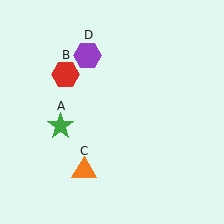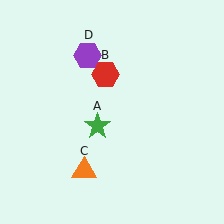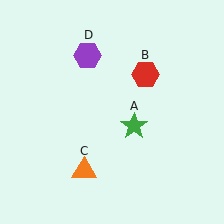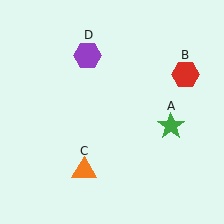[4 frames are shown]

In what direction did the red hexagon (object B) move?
The red hexagon (object B) moved right.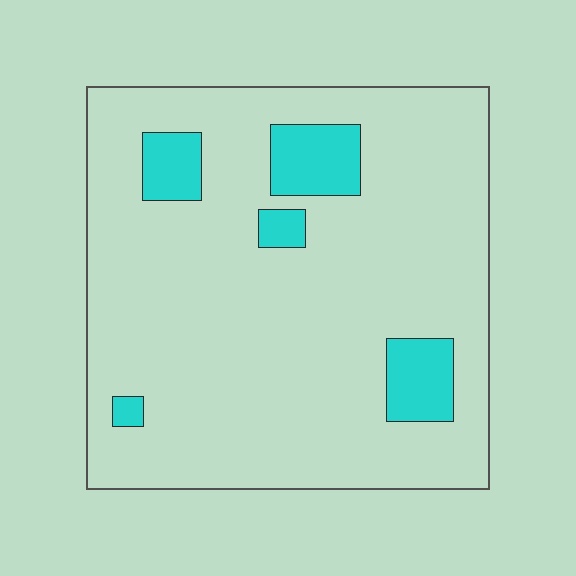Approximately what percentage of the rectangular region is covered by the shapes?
Approximately 10%.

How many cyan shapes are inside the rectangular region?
5.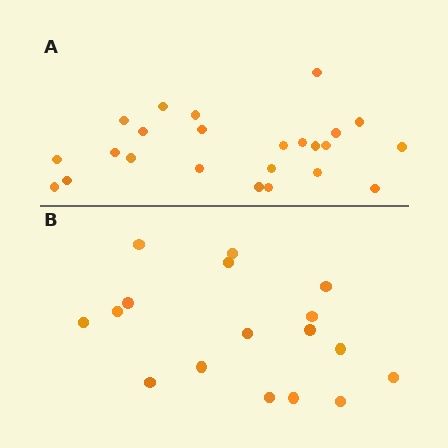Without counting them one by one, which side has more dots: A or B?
Region A (the top region) has more dots.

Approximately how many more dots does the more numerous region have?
Region A has roughly 8 or so more dots than region B.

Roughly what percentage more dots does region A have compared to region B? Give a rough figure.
About 40% more.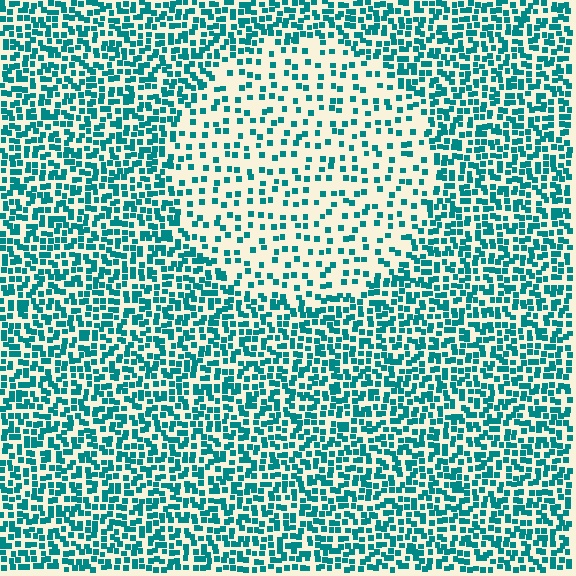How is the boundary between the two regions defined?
The boundary is defined by a change in element density (approximately 2.3x ratio). All elements are the same color, size, and shape.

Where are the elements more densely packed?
The elements are more densely packed outside the circle boundary.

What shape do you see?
I see a circle.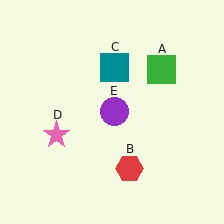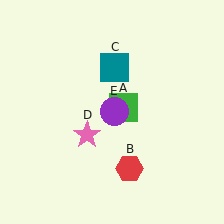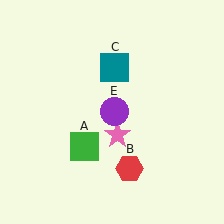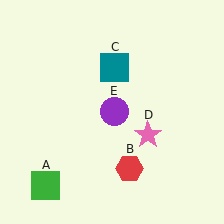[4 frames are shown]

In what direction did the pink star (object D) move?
The pink star (object D) moved right.